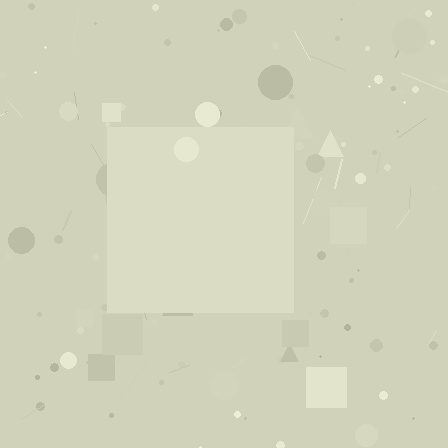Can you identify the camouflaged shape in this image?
The camouflaged shape is a square.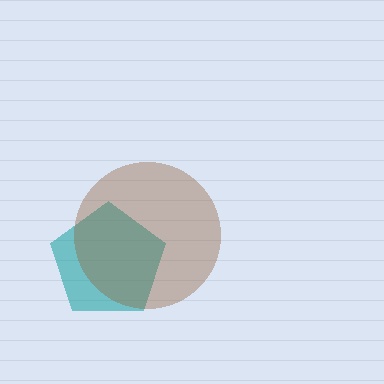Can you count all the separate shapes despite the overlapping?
Yes, there are 2 separate shapes.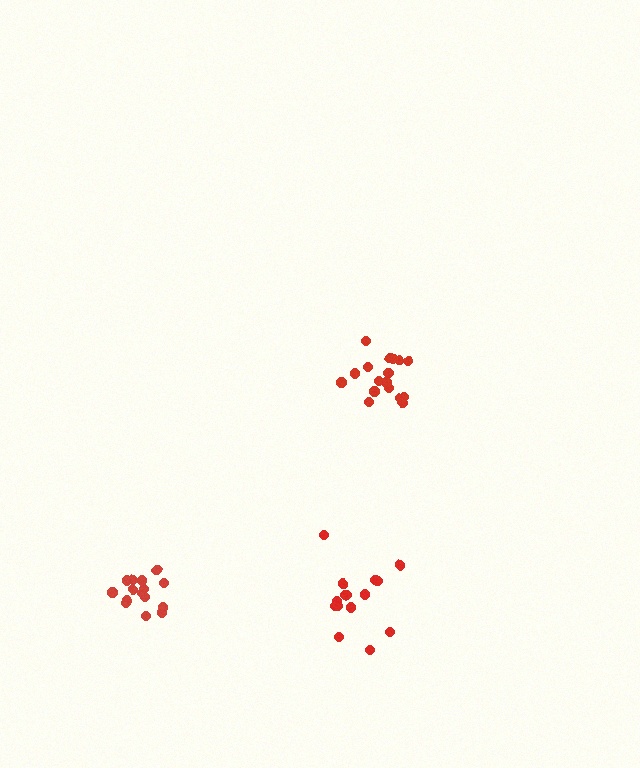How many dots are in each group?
Group 1: 17 dots, Group 2: 15 dots, Group 3: 15 dots (47 total).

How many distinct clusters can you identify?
There are 3 distinct clusters.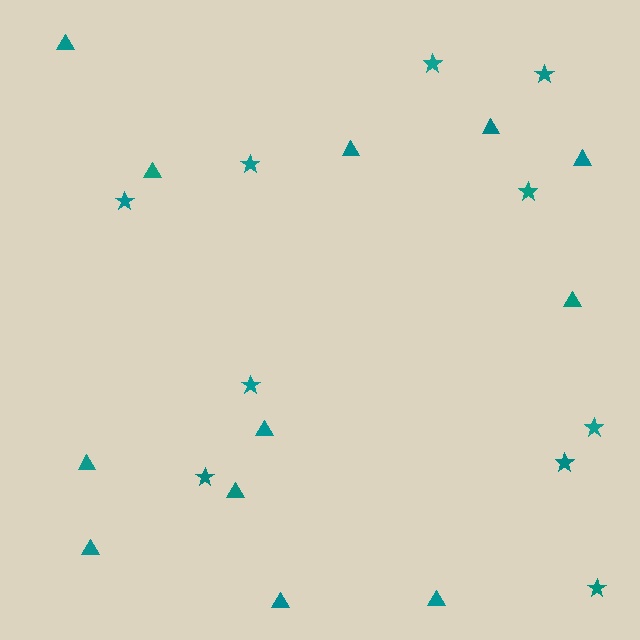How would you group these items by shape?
There are 2 groups: one group of stars (10) and one group of triangles (12).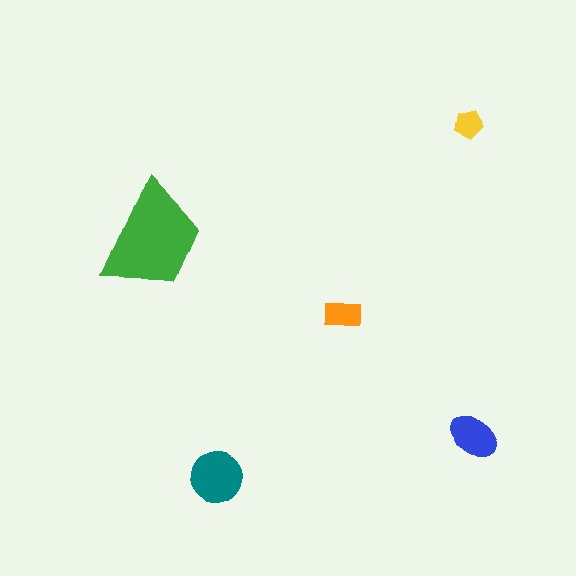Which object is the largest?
The green trapezoid.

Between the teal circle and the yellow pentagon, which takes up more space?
The teal circle.